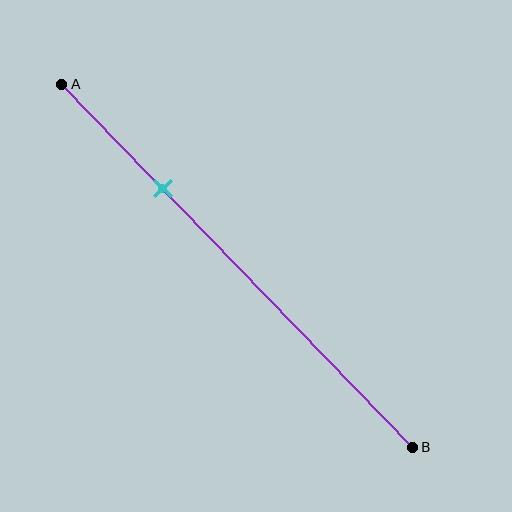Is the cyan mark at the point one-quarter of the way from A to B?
No, the mark is at about 30% from A, not at the 25% one-quarter point.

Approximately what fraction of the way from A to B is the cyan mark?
The cyan mark is approximately 30% of the way from A to B.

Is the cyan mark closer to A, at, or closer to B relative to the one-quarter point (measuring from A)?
The cyan mark is closer to point B than the one-quarter point of segment AB.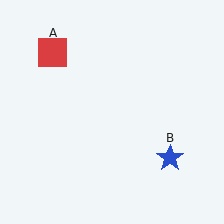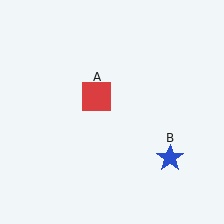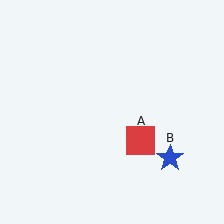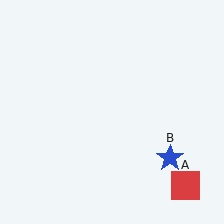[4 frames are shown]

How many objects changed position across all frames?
1 object changed position: red square (object A).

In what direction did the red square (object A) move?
The red square (object A) moved down and to the right.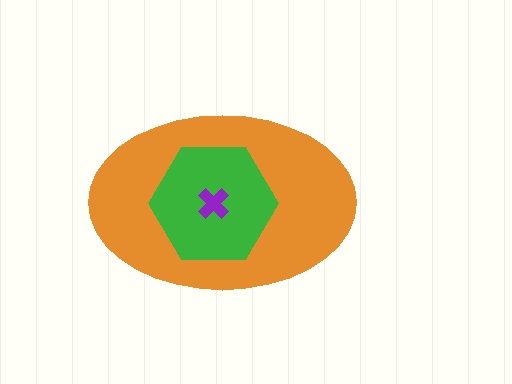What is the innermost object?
The purple cross.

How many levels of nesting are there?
3.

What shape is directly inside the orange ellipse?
The green hexagon.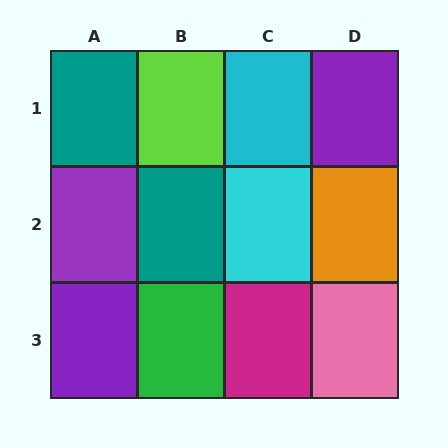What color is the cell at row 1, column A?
Teal.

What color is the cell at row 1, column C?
Cyan.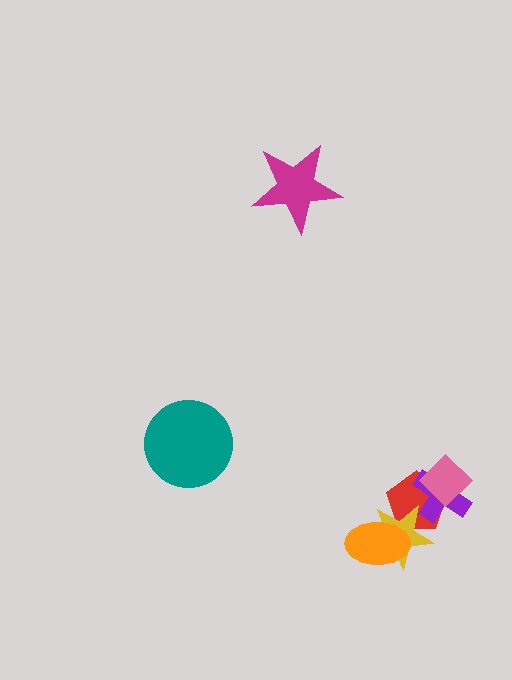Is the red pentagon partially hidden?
Yes, it is partially covered by another shape.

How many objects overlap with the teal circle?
0 objects overlap with the teal circle.